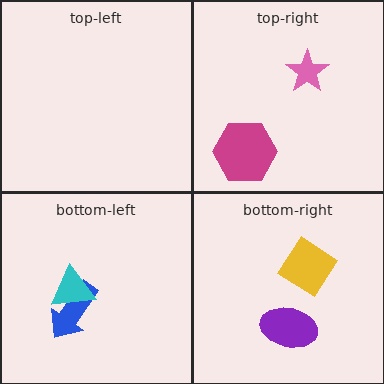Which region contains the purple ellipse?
The bottom-right region.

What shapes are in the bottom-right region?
The yellow diamond, the purple ellipse.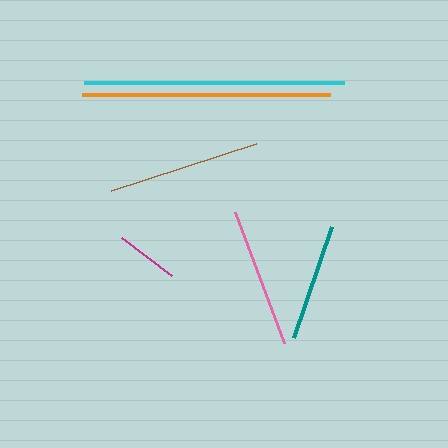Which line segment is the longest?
The cyan line is the longest at approximately 260 pixels.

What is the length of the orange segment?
The orange segment is approximately 248 pixels long.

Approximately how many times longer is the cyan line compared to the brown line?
The cyan line is approximately 1.7 times the length of the brown line.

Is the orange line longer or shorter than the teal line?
The orange line is longer than the teal line.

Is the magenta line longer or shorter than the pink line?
The pink line is longer than the magenta line.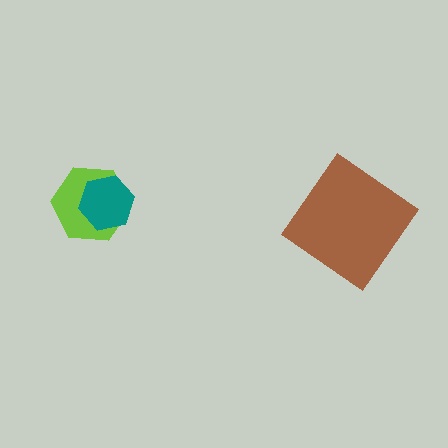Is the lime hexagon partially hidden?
Yes, it is partially covered by another shape.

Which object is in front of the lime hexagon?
The teal hexagon is in front of the lime hexagon.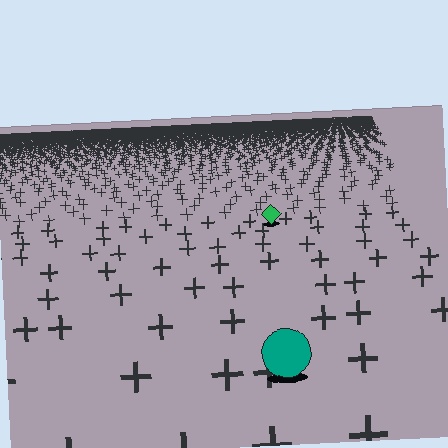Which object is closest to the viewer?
The teal circle is closest. The texture marks near it are larger and more spread out.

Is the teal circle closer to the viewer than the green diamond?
Yes. The teal circle is closer — you can tell from the texture gradient: the ground texture is coarser near it.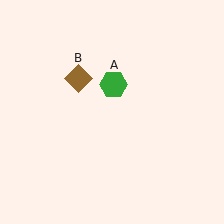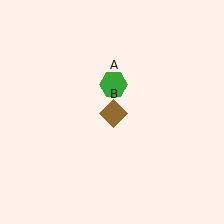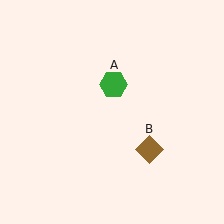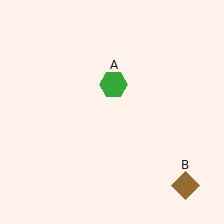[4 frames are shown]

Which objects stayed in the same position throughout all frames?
Green hexagon (object A) remained stationary.